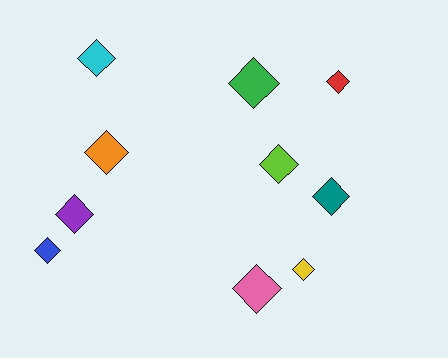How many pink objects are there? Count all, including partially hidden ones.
There is 1 pink object.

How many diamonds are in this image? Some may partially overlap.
There are 10 diamonds.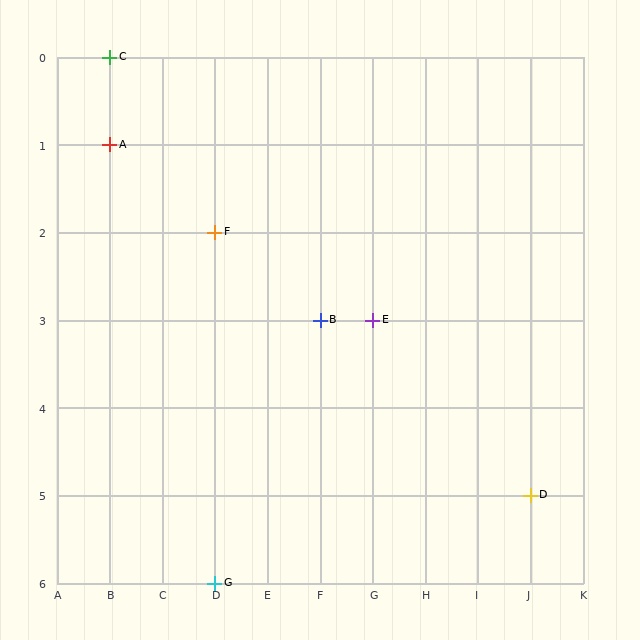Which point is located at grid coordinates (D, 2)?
Point F is at (D, 2).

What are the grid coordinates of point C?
Point C is at grid coordinates (B, 0).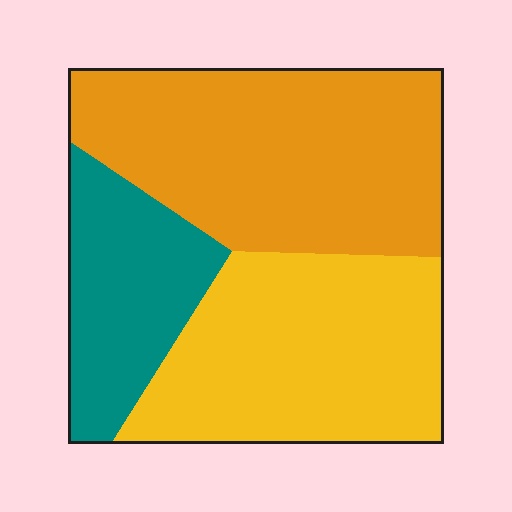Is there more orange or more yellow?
Orange.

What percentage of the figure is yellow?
Yellow covers around 35% of the figure.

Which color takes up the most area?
Orange, at roughly 45%.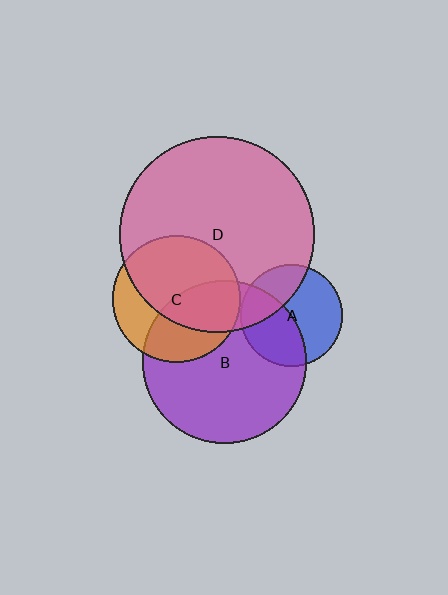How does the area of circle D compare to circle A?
Approximately 3.7 times.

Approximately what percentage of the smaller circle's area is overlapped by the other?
Approximately 30%.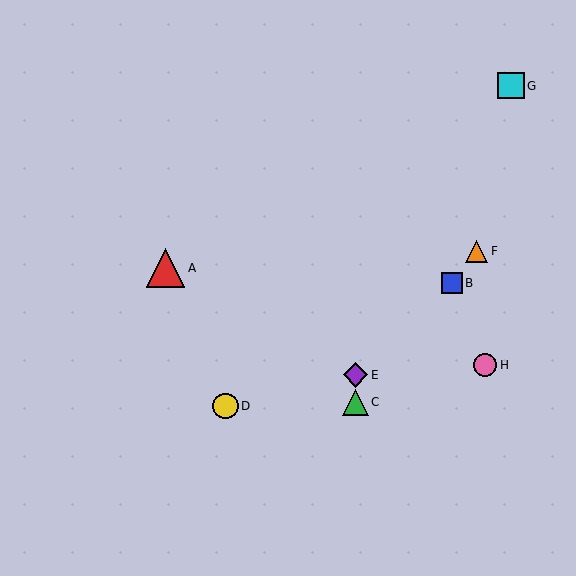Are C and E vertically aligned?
Yes, both are at x≈355.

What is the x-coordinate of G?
Object G is at x≈511.